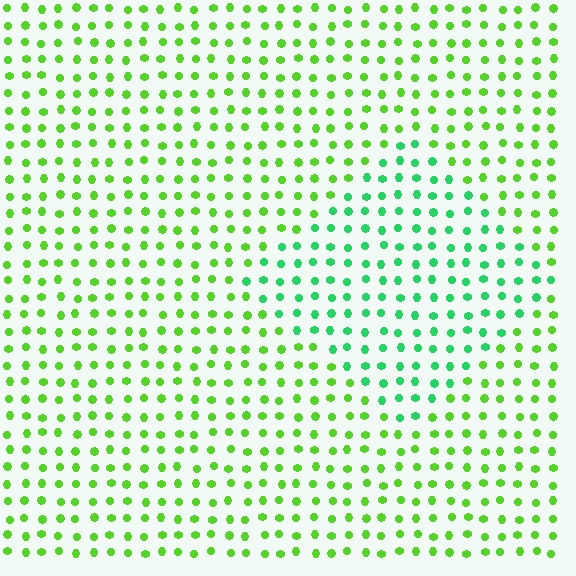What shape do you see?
I see a diamond.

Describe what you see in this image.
The image is filled with small lime elements in a uniform arrangement. A diamond-shaped region is visible where the elements are tinted to a slightly different hue, forming a subtle color boundary.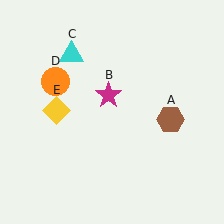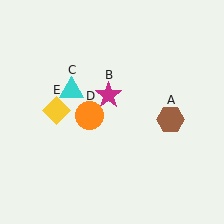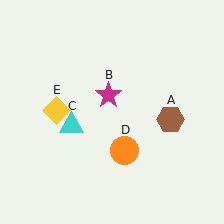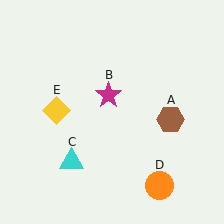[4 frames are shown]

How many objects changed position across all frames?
2 objects changed position: cyan triangle (object C), orange circle (object D).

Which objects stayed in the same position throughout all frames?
Brown hexagon (object A) and magenta star (object B) and yellow diamond (object E) remained stationary.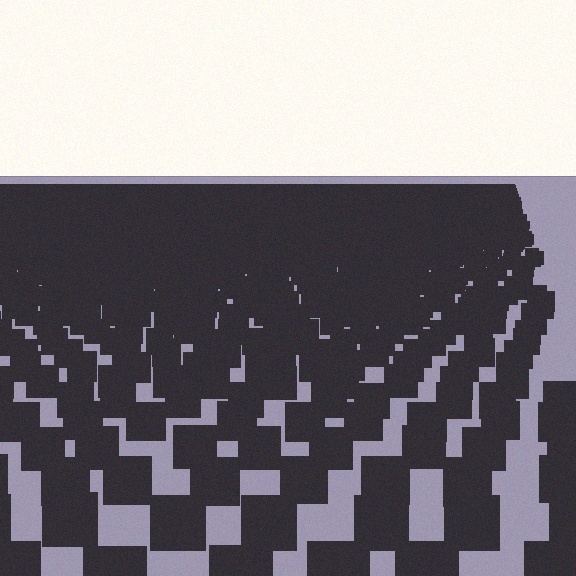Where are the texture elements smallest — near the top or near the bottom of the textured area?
Near the top.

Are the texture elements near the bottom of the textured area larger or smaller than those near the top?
Larger. Near the bottom, elements are closer to the viewer and appear at a bigger on-screen size.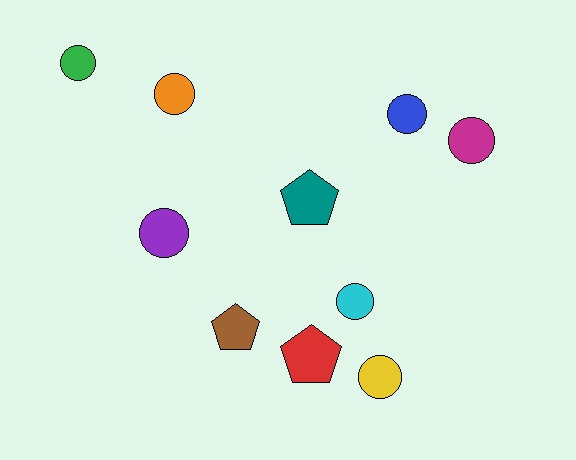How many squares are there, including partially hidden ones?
There are no squares.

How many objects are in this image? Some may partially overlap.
There are 10 objects.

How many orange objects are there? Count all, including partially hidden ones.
There is 1 orange object.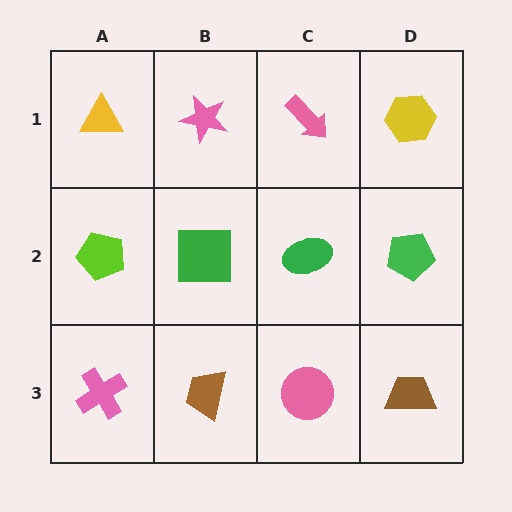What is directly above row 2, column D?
A yellow hexagon.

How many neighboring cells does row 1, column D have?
2.